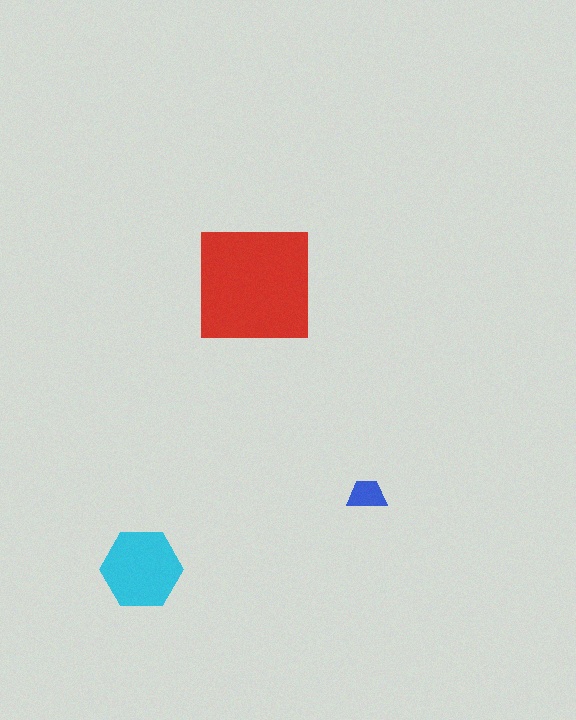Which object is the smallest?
The blue trapezoid.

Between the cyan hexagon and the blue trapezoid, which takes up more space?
The cyan hexagon.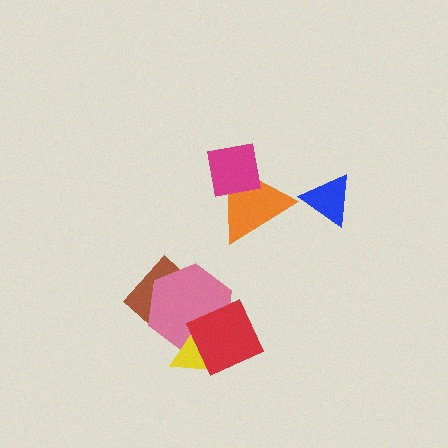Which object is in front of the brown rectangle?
The pink hexagon is in front of the brown rectangle.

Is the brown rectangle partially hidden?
Yes, it is partially covered by another shape.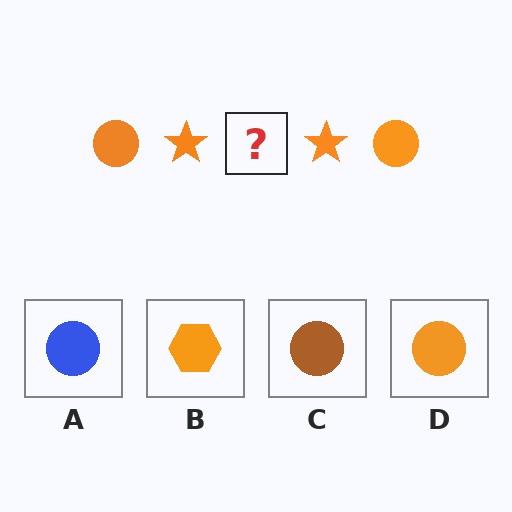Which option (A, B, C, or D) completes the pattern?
D.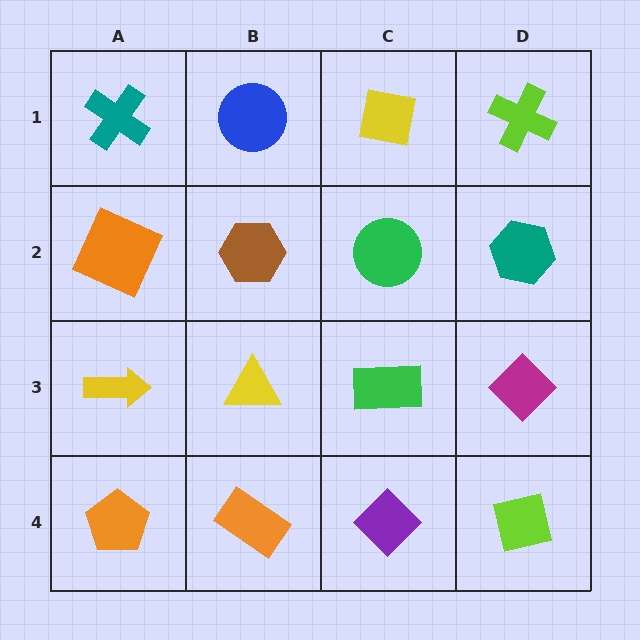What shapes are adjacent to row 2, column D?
A lime cross (row 1, column D), a magenta diamond (row 3, column D), a green circle (row 2, column C).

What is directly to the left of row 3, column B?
A yellow arrow.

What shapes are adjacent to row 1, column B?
A brown hexagon (row 2, column B), a teal cross (row 1, column A), a yellow square (row 1, column C).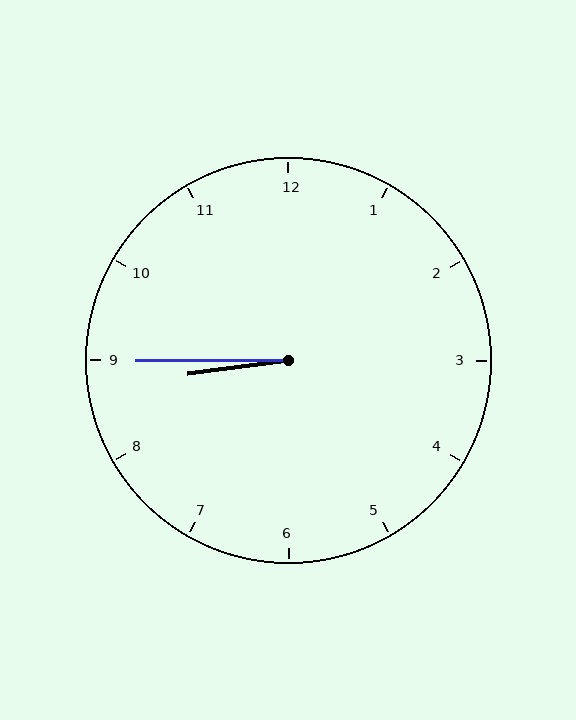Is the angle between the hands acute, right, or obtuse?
It is acute.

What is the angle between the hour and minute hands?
Approximately 8 degrees.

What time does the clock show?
8:45.